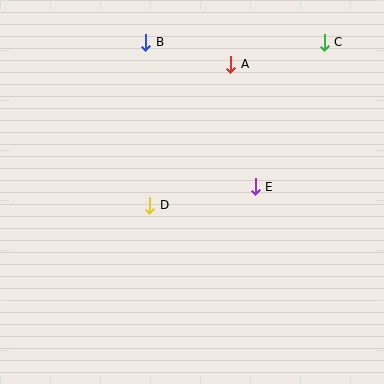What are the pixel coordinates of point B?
Point B is at (146, 42).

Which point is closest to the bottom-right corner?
Point E is closest to the bottom-right corner.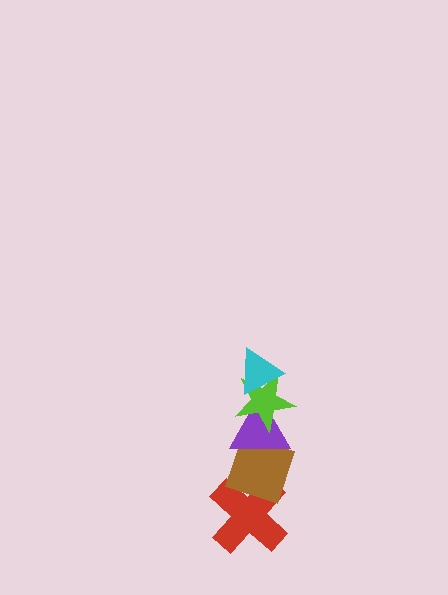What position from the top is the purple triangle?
The purple triangle is 3rd from the top.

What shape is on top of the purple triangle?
The lime star is on top of the purple triangle.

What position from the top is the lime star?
The lime star is 2nd from the top.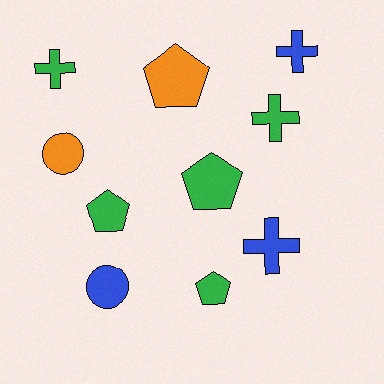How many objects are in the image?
There are 10 objects.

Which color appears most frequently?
Green, with 5 objects.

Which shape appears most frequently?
Pentagon, with 4 objects.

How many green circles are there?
There are no green circles.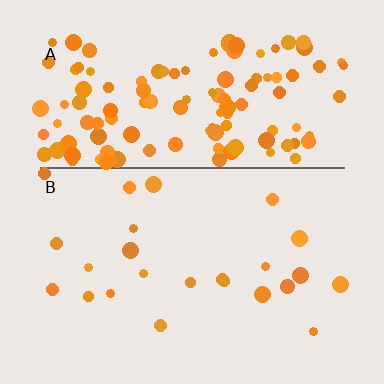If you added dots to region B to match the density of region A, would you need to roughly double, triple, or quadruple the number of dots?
Approximately quadruple.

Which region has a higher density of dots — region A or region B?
A (the top).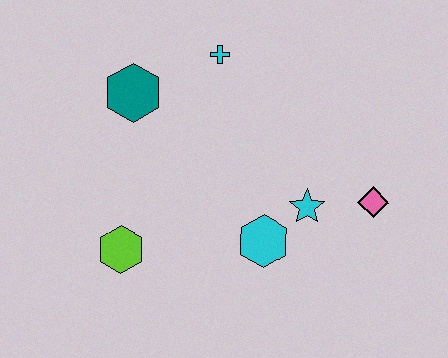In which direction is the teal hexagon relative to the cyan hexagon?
The teal hexagon is above the cyan hexagon.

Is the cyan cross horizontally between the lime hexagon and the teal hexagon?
No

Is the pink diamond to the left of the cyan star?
No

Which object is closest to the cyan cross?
The teal hexagon is closest to the cyan cross.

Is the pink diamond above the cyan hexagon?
Yes